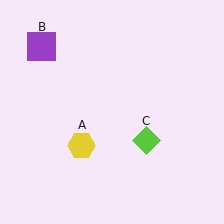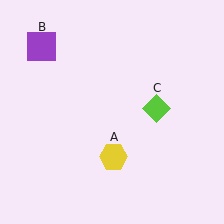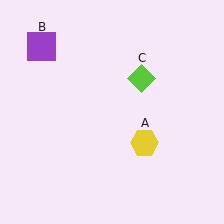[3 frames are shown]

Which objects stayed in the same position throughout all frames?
Purple square (object B) remained stationary.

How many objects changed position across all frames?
2 objects changed position: yellow hexagon (object A), lime diamond (object C).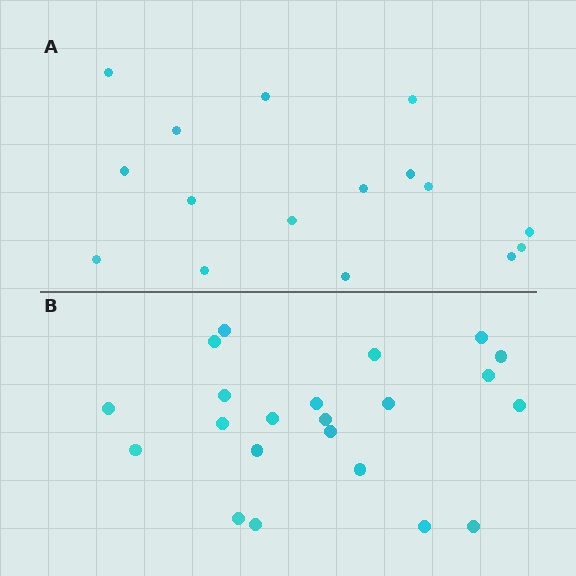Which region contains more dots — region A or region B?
Region B (the bottom region) has more dots.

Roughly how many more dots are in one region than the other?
Region B has about 6 more dots than region A.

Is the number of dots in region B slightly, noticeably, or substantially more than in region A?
Region B has noticeably more, but not dramatically so. The ratio is roughly 1.4 to 1.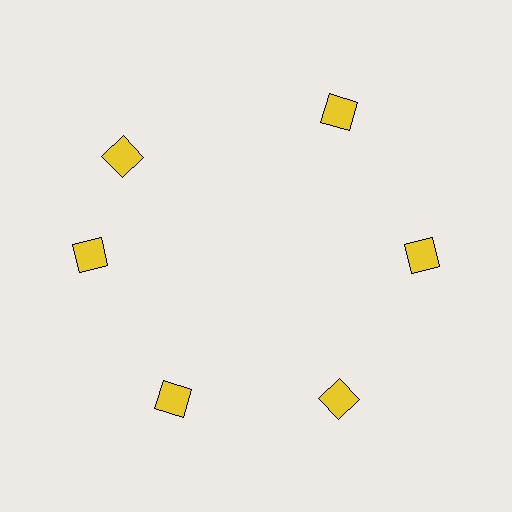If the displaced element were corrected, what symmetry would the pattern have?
It would have 6-fold rotational symmetry — the pattern would map onto itself every 60 degrees.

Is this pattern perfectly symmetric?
No. The 6 yellow diamonds are arranged in a ring, but one element near the 11 o'clock position is rotated out of alignment along the ring, breaking the 6-fold rotational symmetry.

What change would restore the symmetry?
The symmetry would be restored by rotating it back into even spacing with its neighbors so that all 6 diamonds sit at equal angles and equal distance from the center.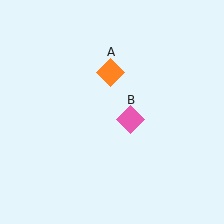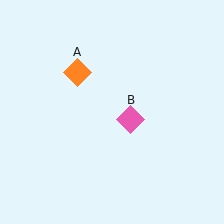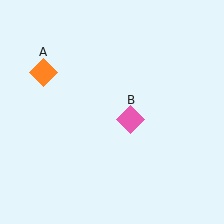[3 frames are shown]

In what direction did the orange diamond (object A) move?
The orange diamond (object A) moved left.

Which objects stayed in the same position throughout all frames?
Pink diamond (object B) remained stationary.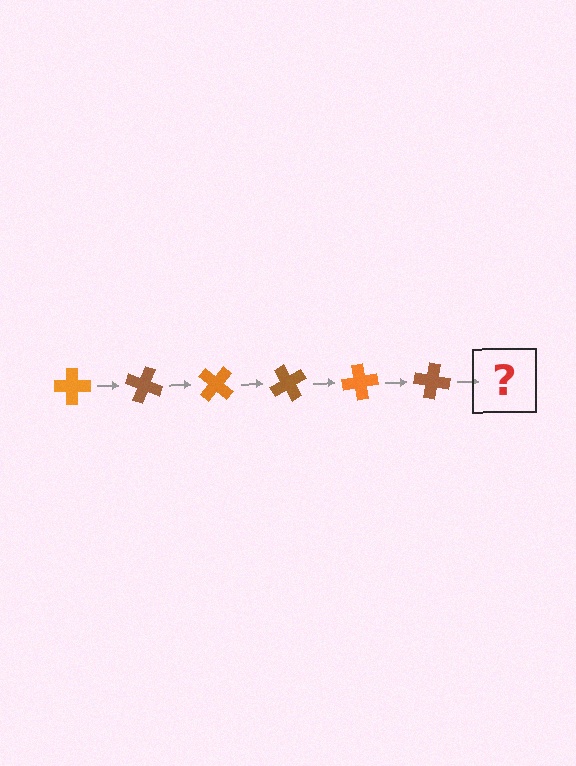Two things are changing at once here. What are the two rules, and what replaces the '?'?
The two rules are that it rotates 20 degrees each step and the color cycles through orange and brown. The '?' should be an orange cross, rotated 120 degrees from the start.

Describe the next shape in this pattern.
It should be an orange cross, rotated 120 degrees from the start.